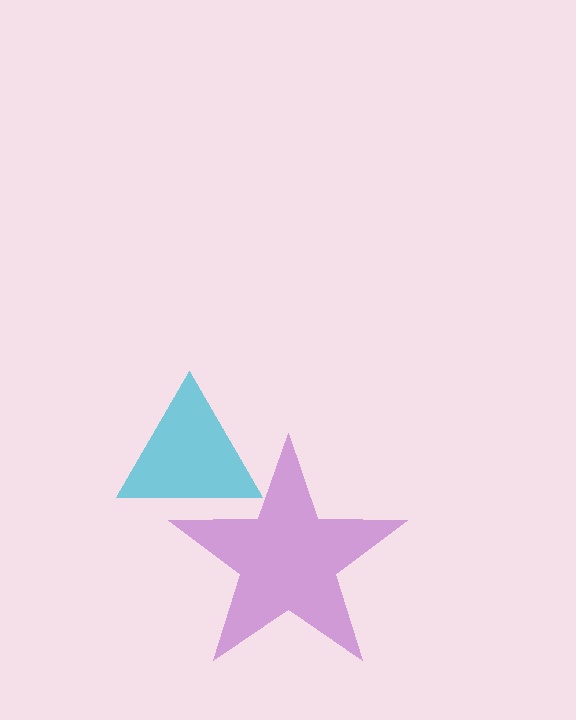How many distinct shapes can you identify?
There are 2 distinct shapes: a purple star, a cyan triangle.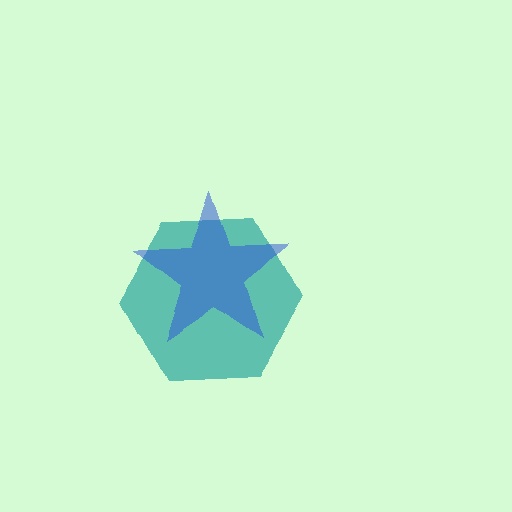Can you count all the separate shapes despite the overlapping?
Yes, there are 2 separate shapes.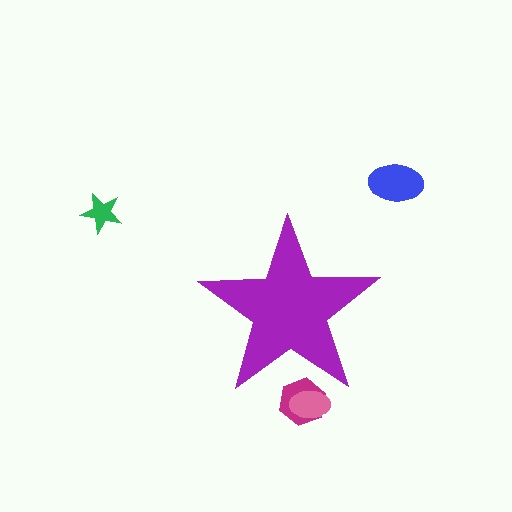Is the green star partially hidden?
No, the green star is fully visible.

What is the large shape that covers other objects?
A purple star.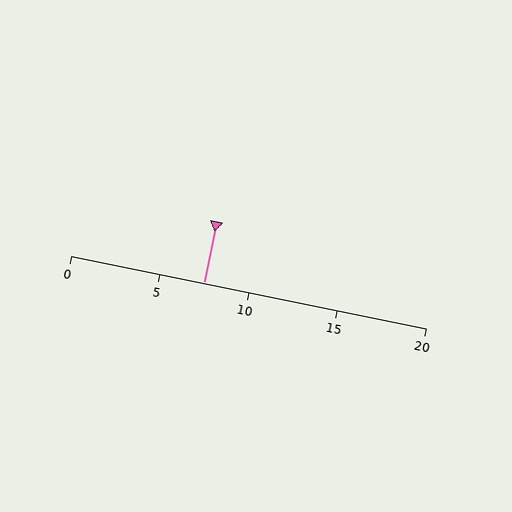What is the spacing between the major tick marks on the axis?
The major ticks are spaced 5 apart.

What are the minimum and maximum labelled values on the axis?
The axis runs from 0 to 20.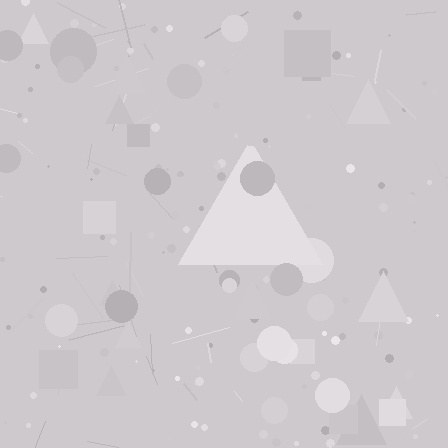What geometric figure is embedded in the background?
A triangle is embedded in the background.